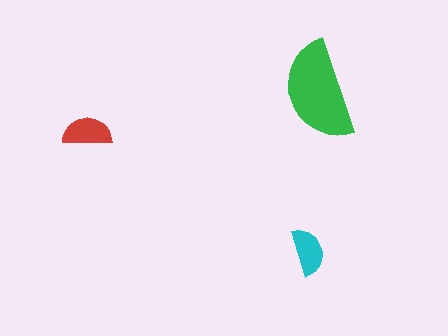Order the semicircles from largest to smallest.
the green one, the red one, the cyan one.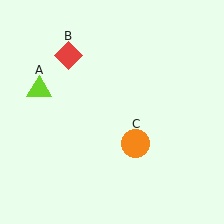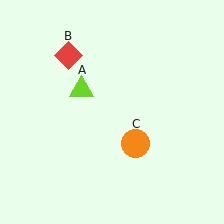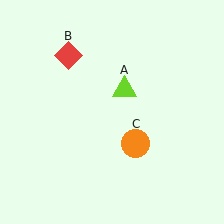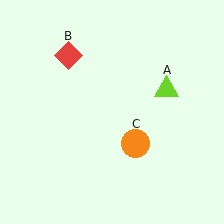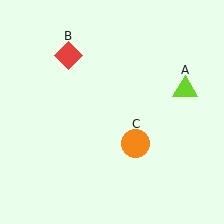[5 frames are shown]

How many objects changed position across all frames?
1 object changed position: lime triangle (object A).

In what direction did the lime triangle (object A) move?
The lime triangle (object A) moved right.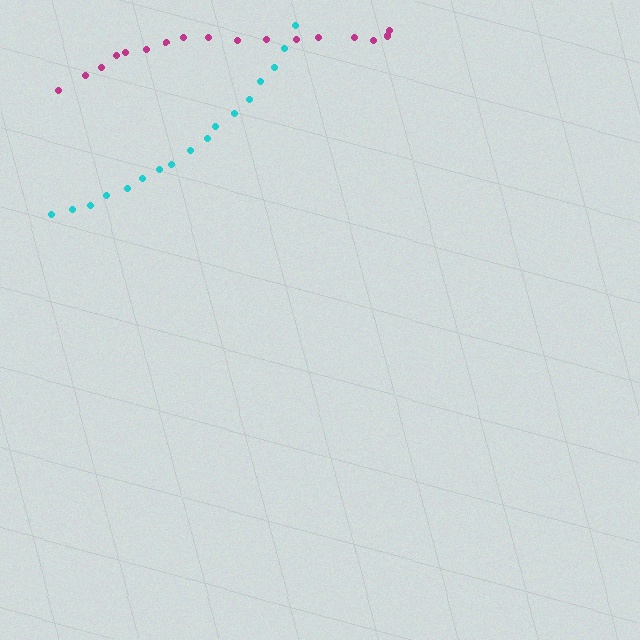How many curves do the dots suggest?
There are 2 distinct paths.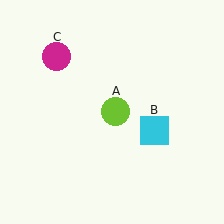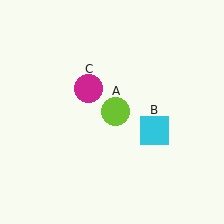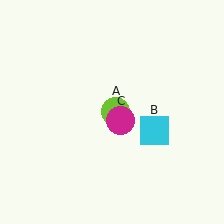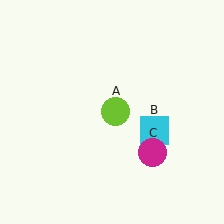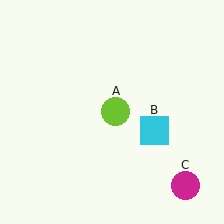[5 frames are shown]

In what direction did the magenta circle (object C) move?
The magenta circle (object C) moved down and to the right.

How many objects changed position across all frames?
1 object changed position: magenta circle (object C).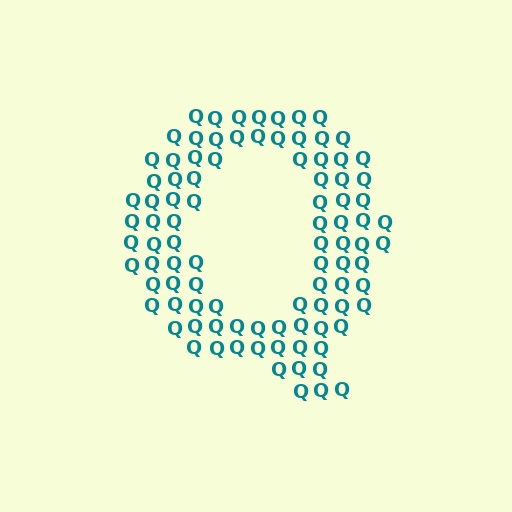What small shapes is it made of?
It is made of small letter Q's.